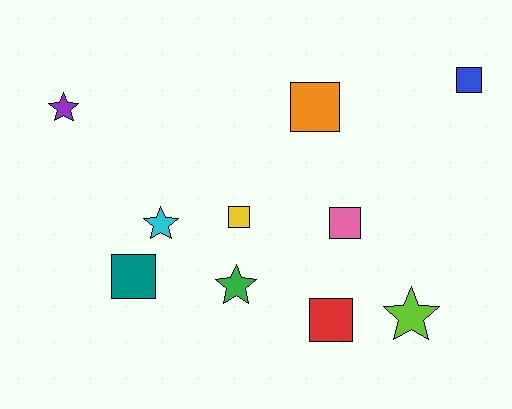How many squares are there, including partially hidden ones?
There are 6 squares.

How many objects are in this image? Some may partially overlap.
There are 10 objects.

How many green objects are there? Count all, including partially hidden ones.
There is 1 green object.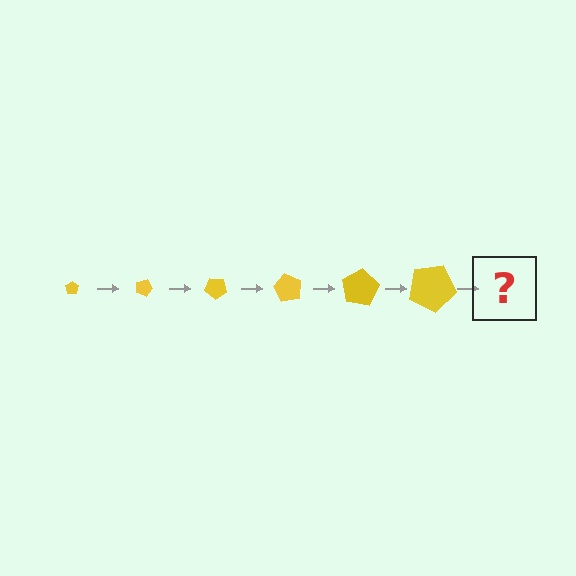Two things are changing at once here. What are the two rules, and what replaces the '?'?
The two rules are that the pentagon grows larger each step and it rotates 20 degrees each step. The '?' should be a pentagon, larger than the previous one and rotated 120 degrees from the start.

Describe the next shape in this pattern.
It should be a pentagon, larger than the previous one and rotated 120 degrees from the start.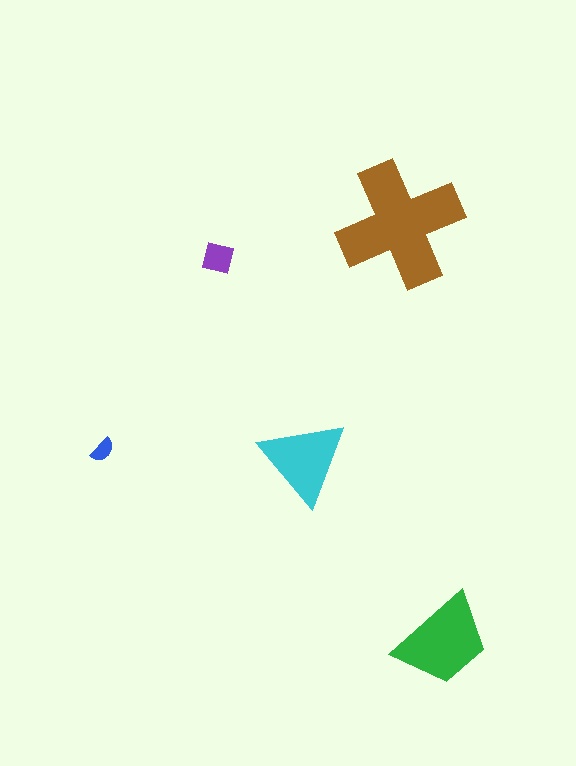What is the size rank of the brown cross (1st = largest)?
1st.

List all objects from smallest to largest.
The blue semicircle, the purple square, the cyan triangle, the green trapezoid, the brown cross.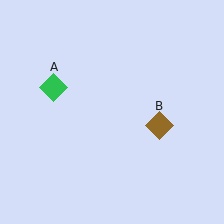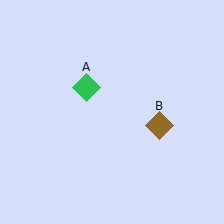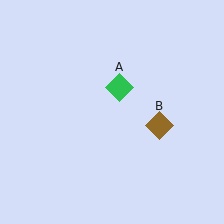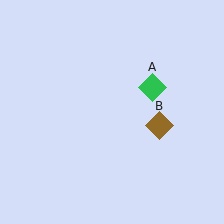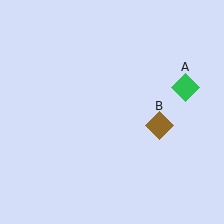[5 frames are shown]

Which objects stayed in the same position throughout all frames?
Brown diamond (object B) remained stationary.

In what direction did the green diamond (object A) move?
The green diamond (object A) moved right.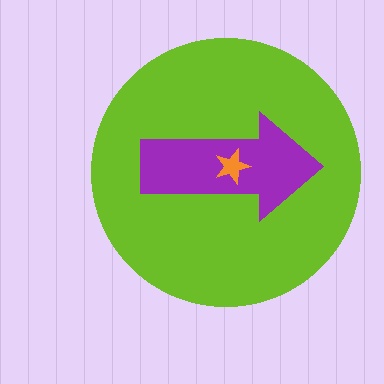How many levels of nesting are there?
3.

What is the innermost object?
The orange star.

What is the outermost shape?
The lime circle.